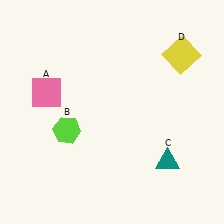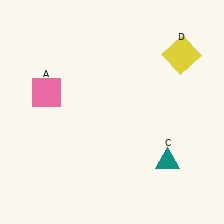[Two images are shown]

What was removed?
The lime hexagon (B) was removed in Image 2.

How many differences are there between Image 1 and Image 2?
There is 1 difference between the two images.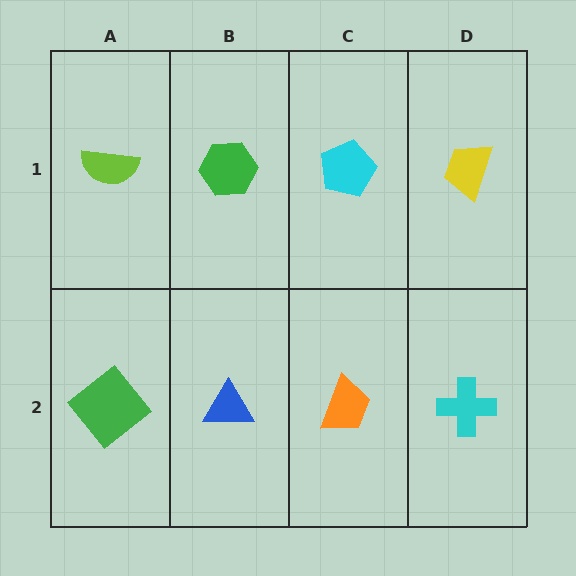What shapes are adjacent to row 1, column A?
A green diamond (row 2, column A), a green hexagon (row 1, column B).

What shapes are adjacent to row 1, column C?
An orange trapezoid (row 2, column C), a green hexagon (row 1, column B), a yellow trapezoid (row 1, column D).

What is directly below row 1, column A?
A green diamond.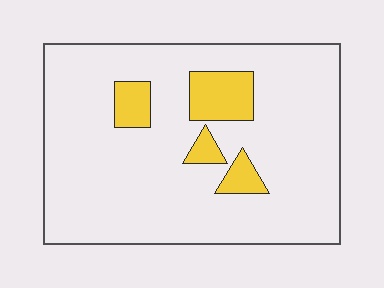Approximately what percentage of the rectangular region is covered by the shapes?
Approximately 10%.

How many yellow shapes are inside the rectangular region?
4.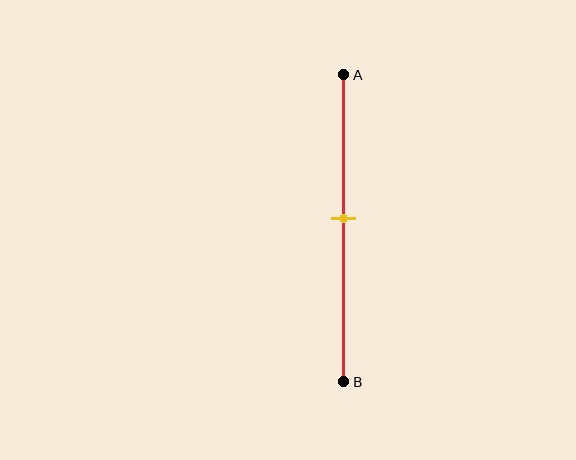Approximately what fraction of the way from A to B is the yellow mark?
The yellow mark is approximately 45% of the way from A to B.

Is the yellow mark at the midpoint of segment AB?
No, the mark is at about 45% from A, not at the 50% midpoint.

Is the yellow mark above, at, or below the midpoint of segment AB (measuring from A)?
The yellow mark is above the midpoint of segment AB.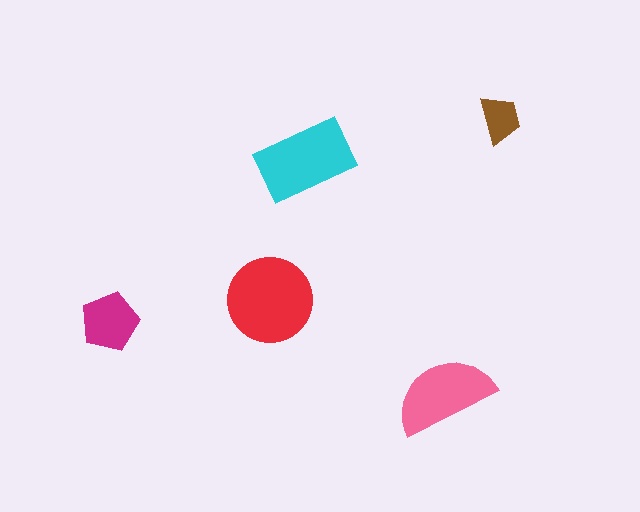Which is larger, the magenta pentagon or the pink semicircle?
The pink semicircle.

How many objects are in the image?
There are 5 objects in the image.